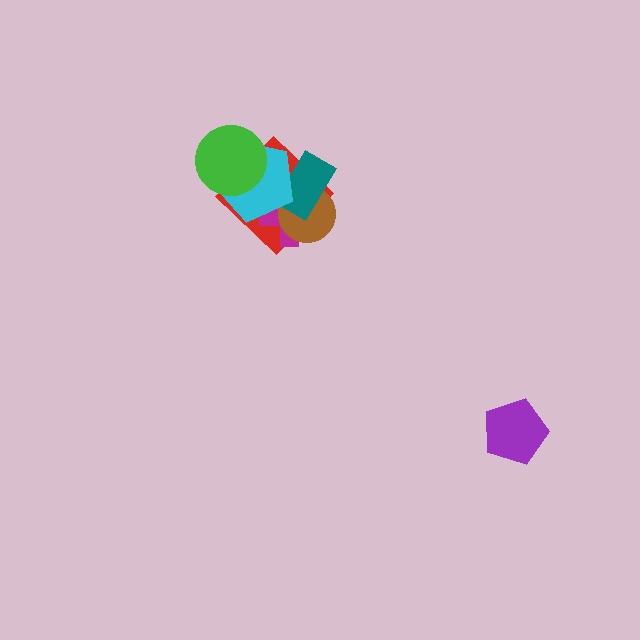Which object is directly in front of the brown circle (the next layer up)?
The teal rectangle is directly in front of the brown circle.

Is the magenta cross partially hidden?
Yes, it is partially covered by another shape.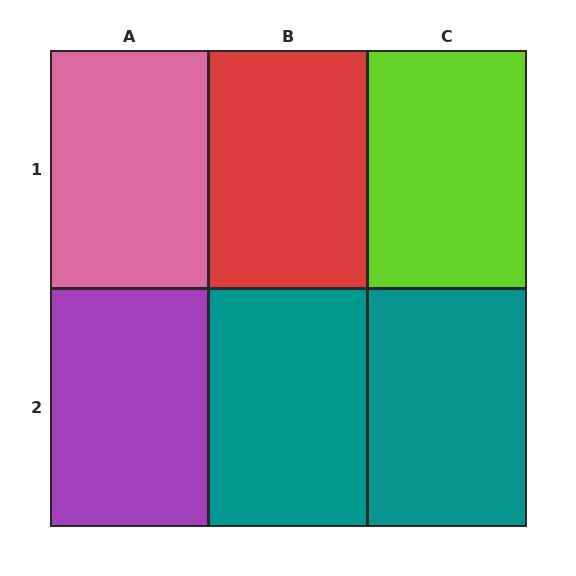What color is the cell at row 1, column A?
Pink.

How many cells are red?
1 cell is red.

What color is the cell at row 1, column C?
Lime.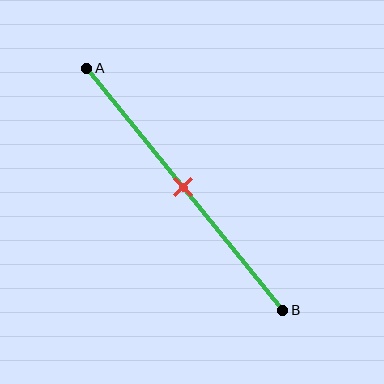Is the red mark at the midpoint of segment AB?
Yes, the mark is approximately at the midpoint.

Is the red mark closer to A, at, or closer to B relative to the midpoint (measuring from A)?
The red mark is approximately at the midpoint of segment AB.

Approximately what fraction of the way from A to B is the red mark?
The red mark is approximately 50% of the way from A to B.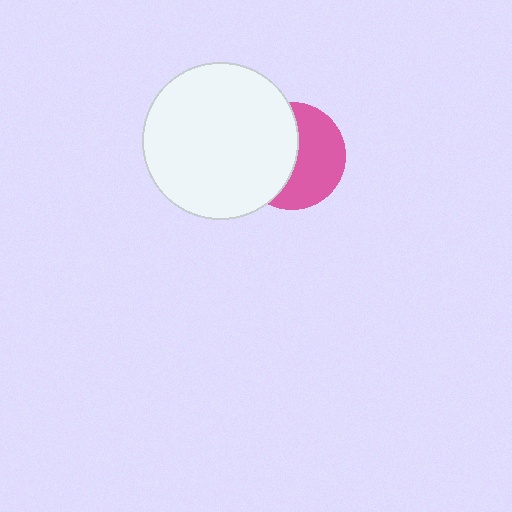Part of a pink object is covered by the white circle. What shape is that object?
It is a circle.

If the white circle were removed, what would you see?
You would see the complete pink circle.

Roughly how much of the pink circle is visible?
About half of it is visible (roughly 51%).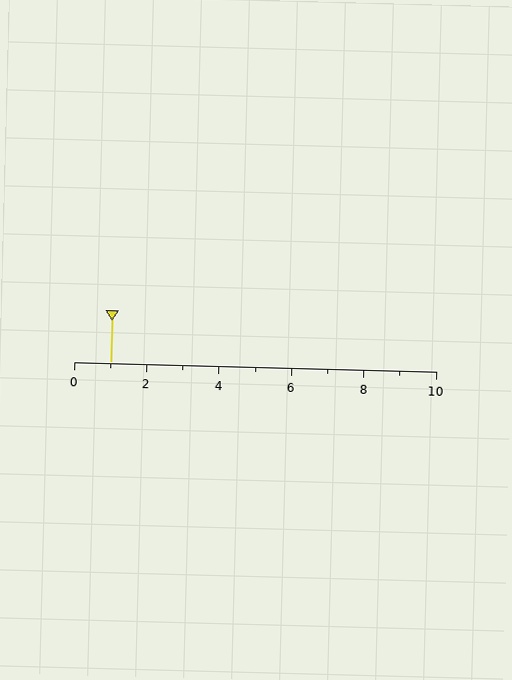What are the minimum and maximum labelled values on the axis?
The axis runs from 0 to 10.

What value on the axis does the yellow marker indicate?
The marker indicates approximately 1.